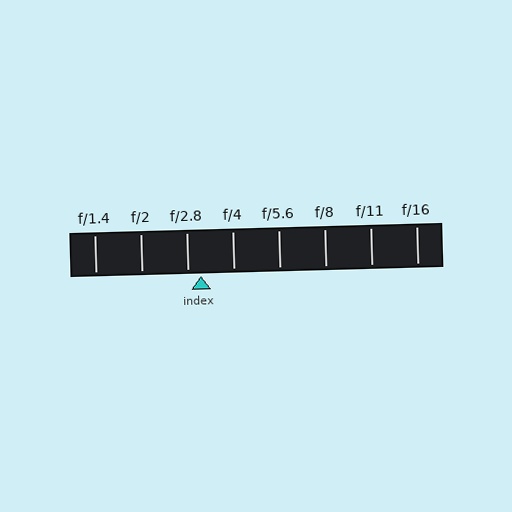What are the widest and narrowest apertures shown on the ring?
The widest aperture shown is f/1.4 and the narrowest is f/16.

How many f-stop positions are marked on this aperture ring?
There are 8 f-stop positions marked.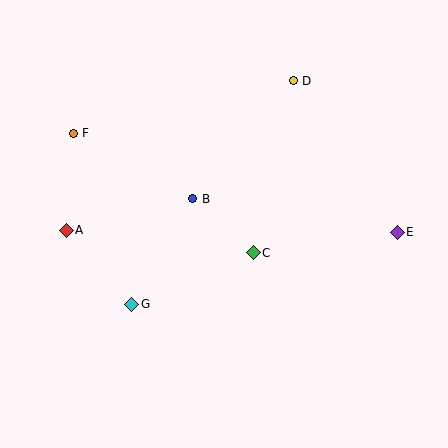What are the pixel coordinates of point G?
Point G is at (132, 304).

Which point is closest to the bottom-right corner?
Point E is closest to the bottom-right corner.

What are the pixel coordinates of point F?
Point F is at (73, 133).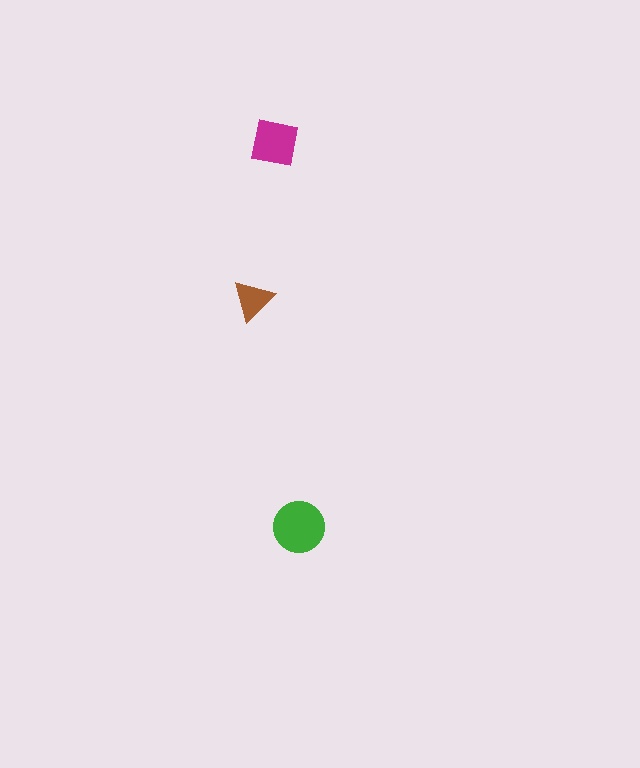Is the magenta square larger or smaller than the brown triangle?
Larger.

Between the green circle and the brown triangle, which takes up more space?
The green circle.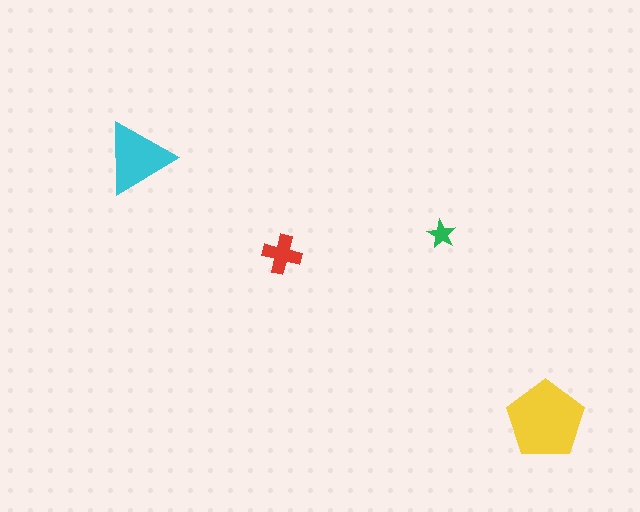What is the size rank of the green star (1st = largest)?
4th.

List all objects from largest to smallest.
The yellow pentagon, the cyan triangle, the red cross, the green star.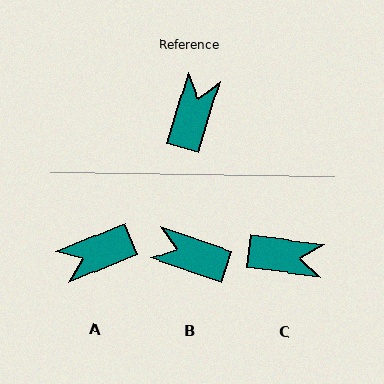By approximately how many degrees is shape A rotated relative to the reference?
Approximately 129 degrees counter-clockwise.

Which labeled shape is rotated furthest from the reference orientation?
A, about 129 degrees away.